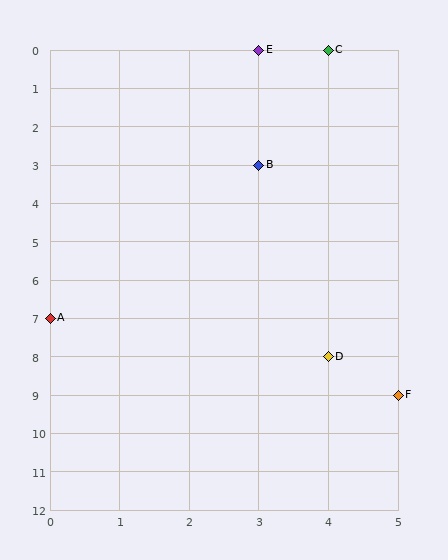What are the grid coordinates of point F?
Point F is at grid coordinates (5, 9).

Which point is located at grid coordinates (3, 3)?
Point B is at (3, 3).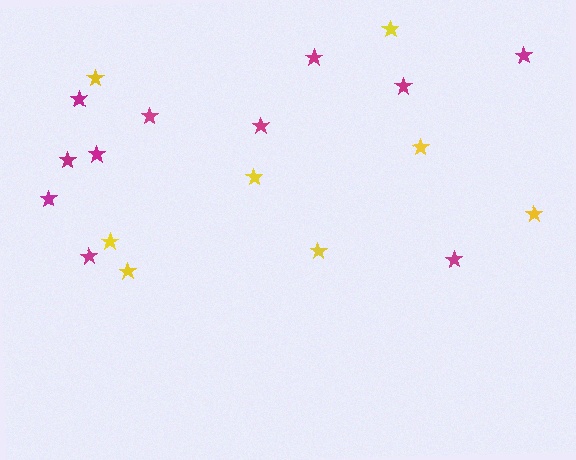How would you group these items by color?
There are 2 groups: one group of yellow stars (8) and one group of magenta stars (11).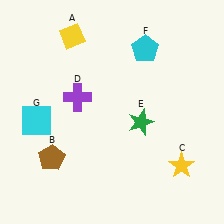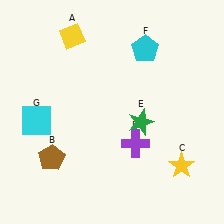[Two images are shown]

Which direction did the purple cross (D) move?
The purple cross (D) moved right.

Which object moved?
The purple cross (D) moved right.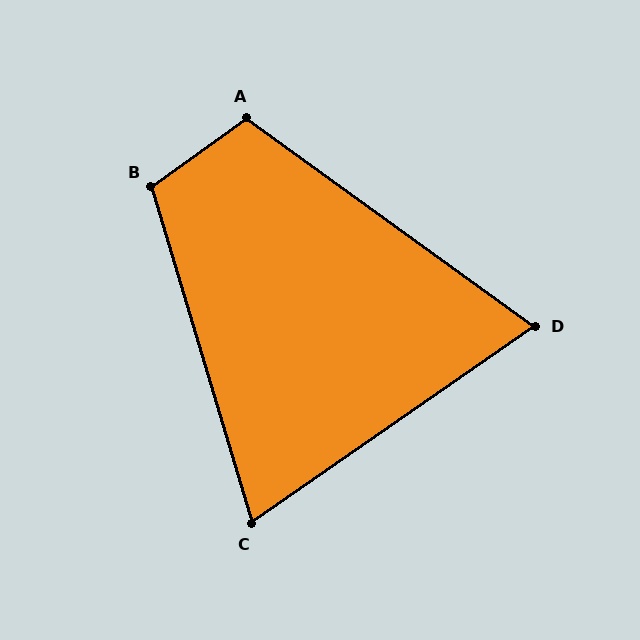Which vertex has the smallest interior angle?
D, at approximately 71 degrees.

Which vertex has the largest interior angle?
B, at approximately 109 degrees.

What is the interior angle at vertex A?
Approximately 108 degrees (obtuse).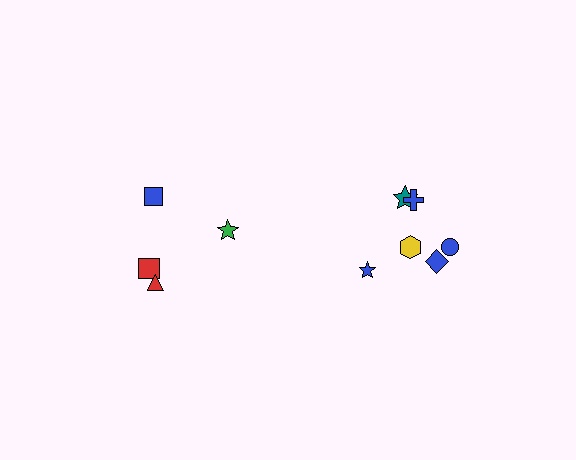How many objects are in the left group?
There are 4 objects.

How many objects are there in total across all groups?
There are 10 objects.